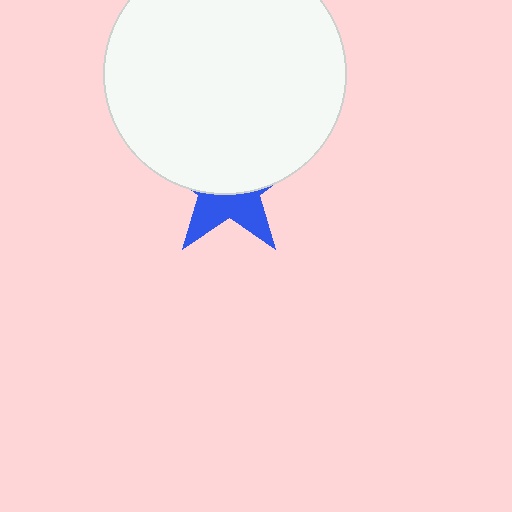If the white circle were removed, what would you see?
You would see the complete blue star.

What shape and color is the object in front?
The object in front is a white circle.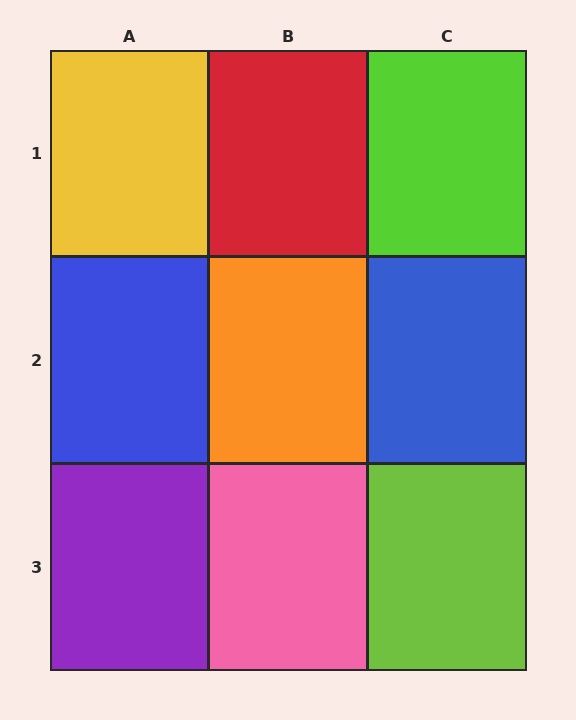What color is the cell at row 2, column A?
Blue.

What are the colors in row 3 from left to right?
Purple, pink, lime.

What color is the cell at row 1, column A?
Yellow.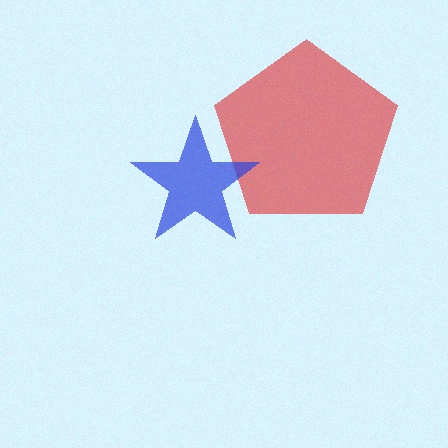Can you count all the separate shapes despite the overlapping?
Yes, there are 2 separate shapes.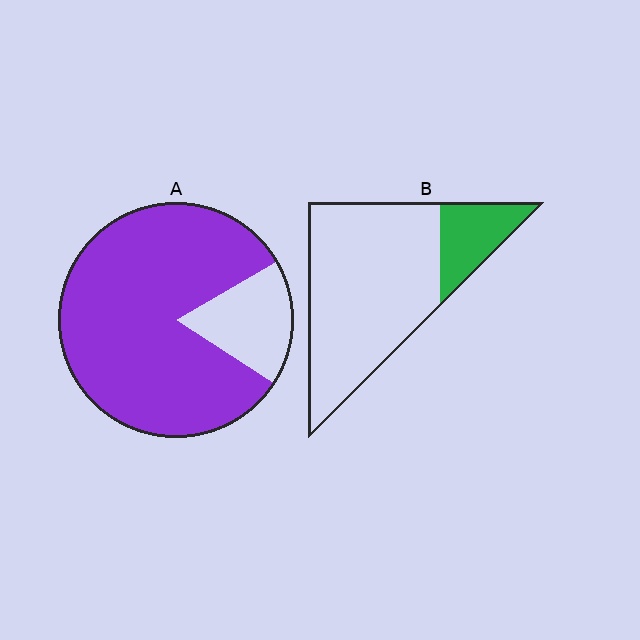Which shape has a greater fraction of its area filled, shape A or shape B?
Shape A.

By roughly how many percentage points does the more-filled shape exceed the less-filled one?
By roughly 65 percentage points (A over B).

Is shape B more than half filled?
No.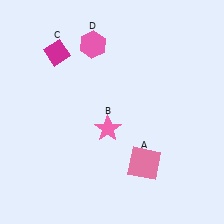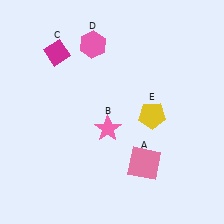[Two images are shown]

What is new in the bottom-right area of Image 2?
A yellow pentagon (E) was added in the bottom-right area of Image 2.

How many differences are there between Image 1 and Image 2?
There is 1 difference between the two images.